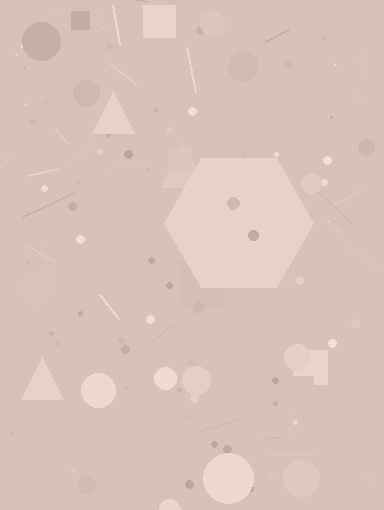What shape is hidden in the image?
A hexagon is hidden in the image.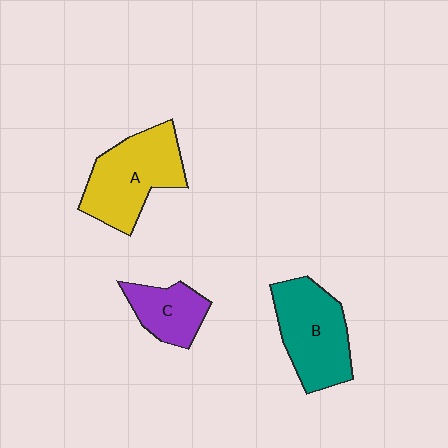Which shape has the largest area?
Shape A (yellow).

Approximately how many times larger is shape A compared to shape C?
Approximately 1.8 times.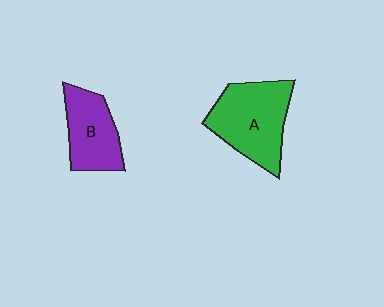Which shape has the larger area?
Shape A (green).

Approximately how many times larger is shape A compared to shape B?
Approximately 1.4 times.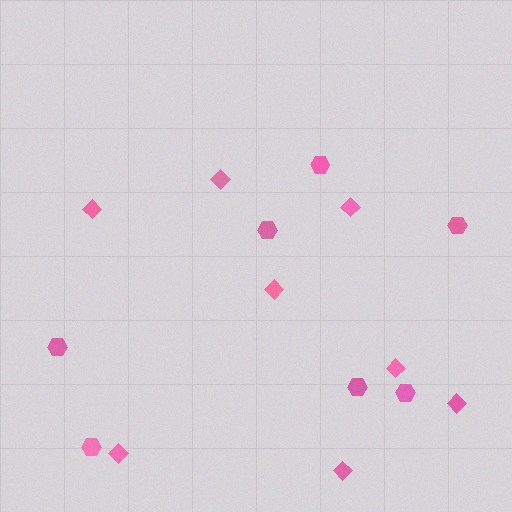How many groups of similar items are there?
There are 2 groups: one group of diamonds (8) and one group of hexagons (7).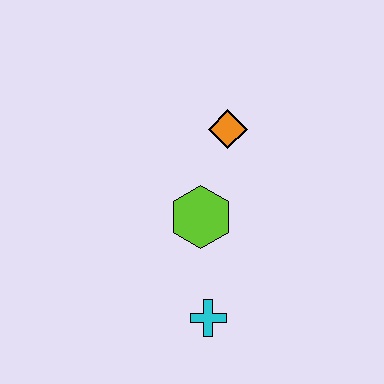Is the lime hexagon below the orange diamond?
Yes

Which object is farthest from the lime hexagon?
The cyan cross is farthest from the lime hexagon.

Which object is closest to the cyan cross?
The lime hexagon is closest to the cyan cross.